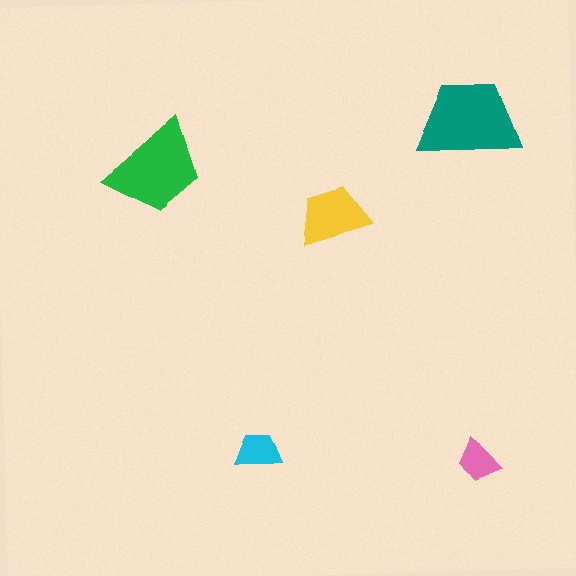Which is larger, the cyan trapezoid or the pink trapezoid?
The cyan one.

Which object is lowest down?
The pink trapezoid is bottommost.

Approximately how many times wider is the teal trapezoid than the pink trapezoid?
About 2.5 times wider.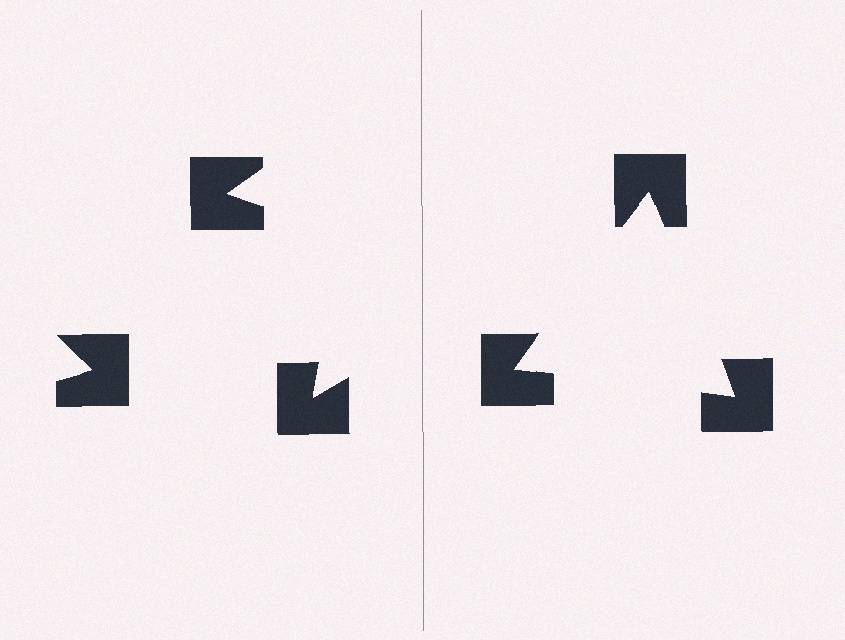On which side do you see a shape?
An illusory triangle appears on the right side. On the left side the wedge cuts are rotated, so no coherent shape forms.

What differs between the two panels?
The notched squares are positioned identically on both sides; only the wedge orientations differ. On the right they align to a triangle; on the left they are misaligned.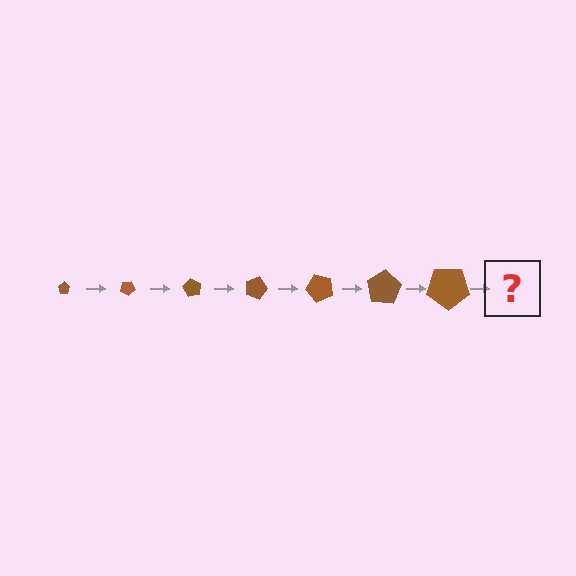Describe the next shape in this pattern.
It should be a pentagon, larger than the previous one and rotated 210 degrees from the start.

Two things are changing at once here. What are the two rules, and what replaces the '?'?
The two rules are that the pentagon grows larger each step and it rotates 30 degrees each step. The '?' should be a pentagon, larger than the previous one and rotated 210 degrees from the start.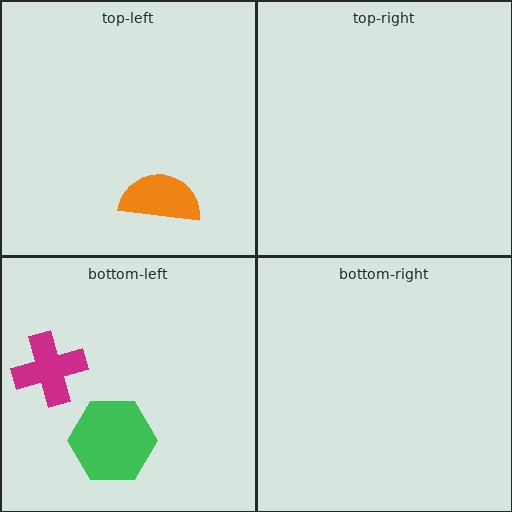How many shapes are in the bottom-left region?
2.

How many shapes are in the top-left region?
1.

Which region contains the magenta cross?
The bottom-left region.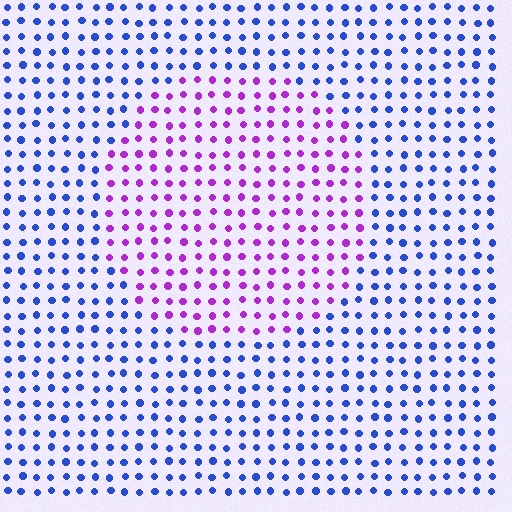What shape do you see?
I see a circle.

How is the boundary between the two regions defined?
The boundary is defined purely by a slight shift in hue (about 62 degrees). Spacing, size, and orientation are identical on both sides.